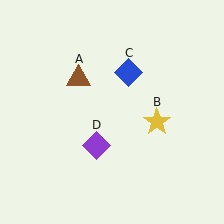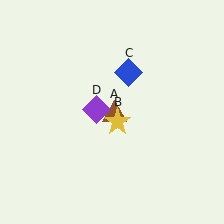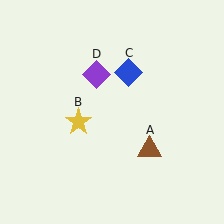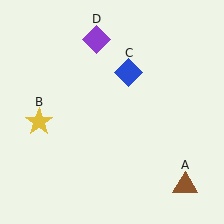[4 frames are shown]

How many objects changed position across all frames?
3 objects changed position: brown triangle (object A), yellow star (object B), purple diamond (object D).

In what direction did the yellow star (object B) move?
The yellow star (object B) moved left.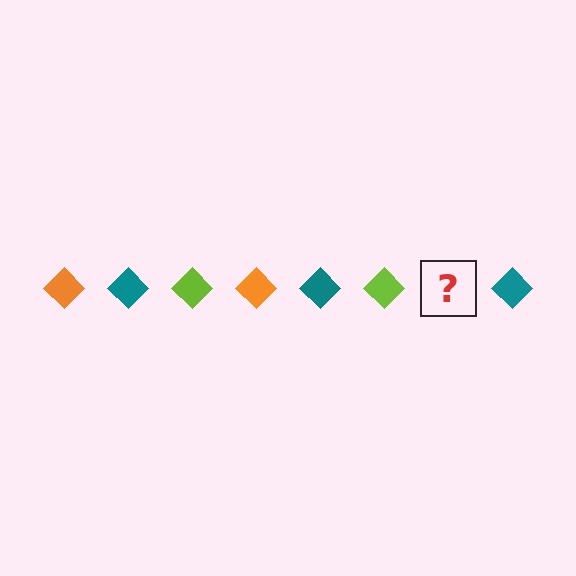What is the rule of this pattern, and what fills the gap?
The rule is that the pattern cycles through orange, teal, lime diamonds. The gap should be filled with an orange diamond.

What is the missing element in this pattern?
The missing element is an orange diamond.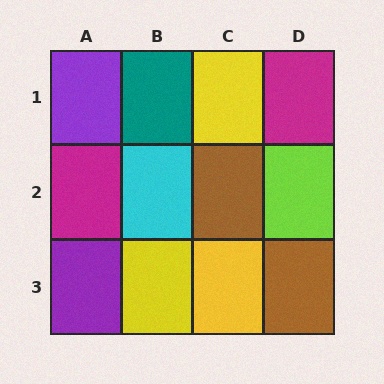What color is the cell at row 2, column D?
Lime.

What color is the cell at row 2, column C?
Brown.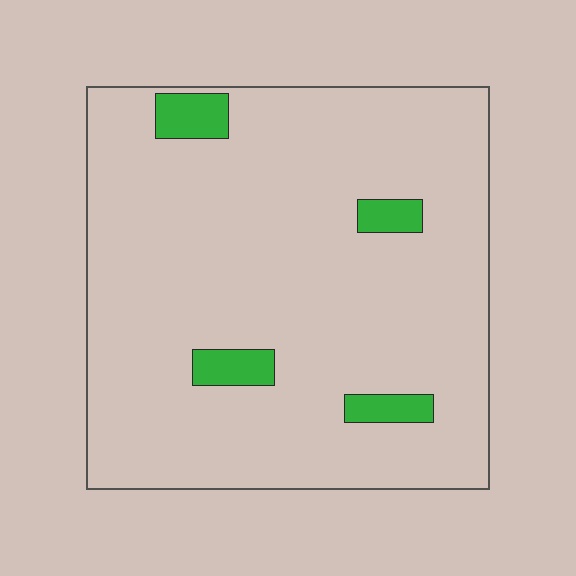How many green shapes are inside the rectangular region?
4.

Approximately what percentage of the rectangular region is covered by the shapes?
Approximately 5%.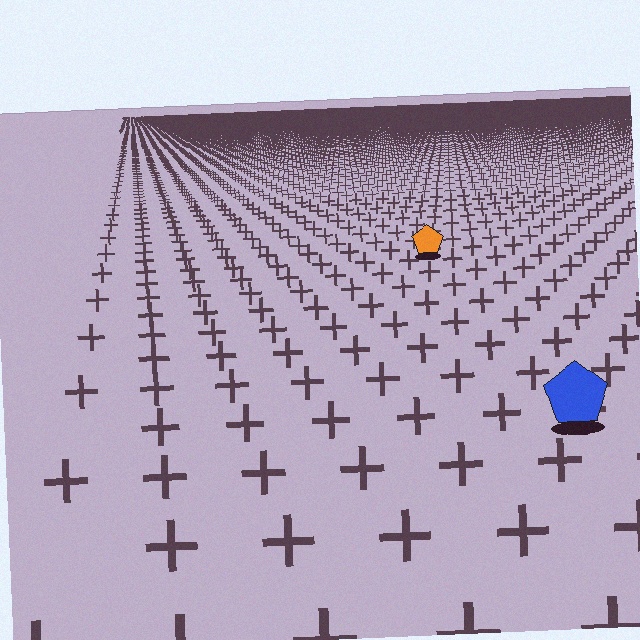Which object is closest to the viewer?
The blue pentagon is closest. The texture marks near it are larger and more spread out.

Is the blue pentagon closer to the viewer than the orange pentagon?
Yes. The blue pentagon is closer — you can tell from the texture gradient: the ground texture is coarser near it.